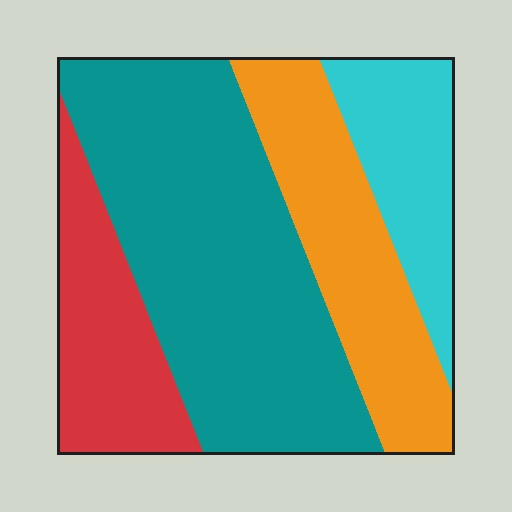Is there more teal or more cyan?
Teal.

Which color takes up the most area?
Teal, at roughly 45%.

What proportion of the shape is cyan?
Cyan covers around 15% of the shape.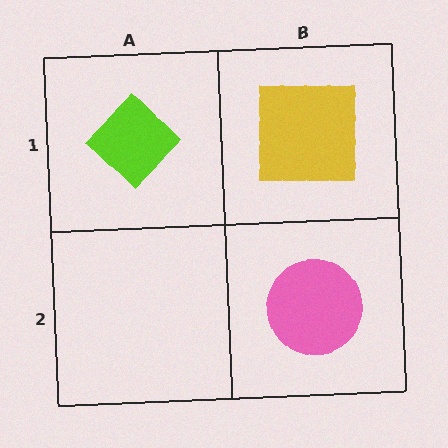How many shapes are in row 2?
1 shape.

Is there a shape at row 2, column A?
No, that cell is empty.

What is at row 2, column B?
A pink circle.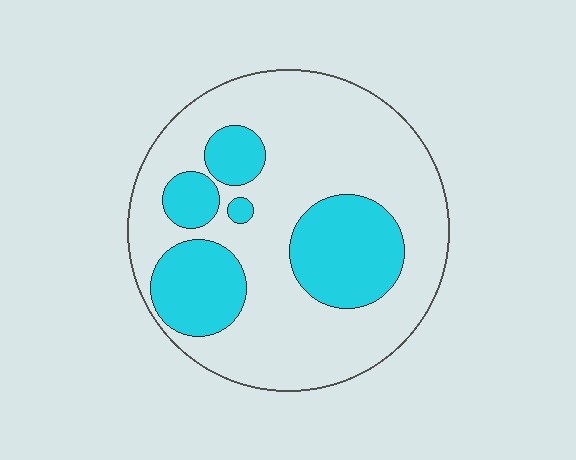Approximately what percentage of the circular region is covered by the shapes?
Approximately 30%.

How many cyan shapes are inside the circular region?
5.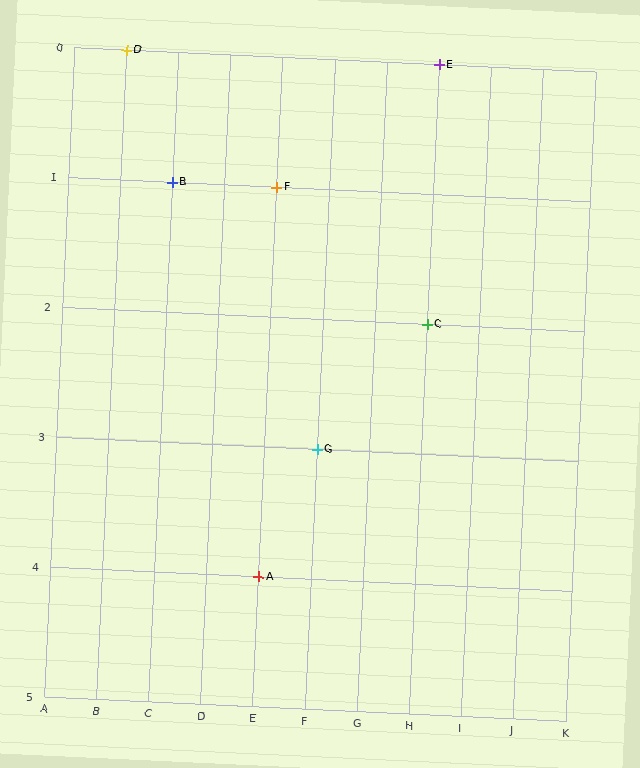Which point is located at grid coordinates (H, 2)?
Point C is at (H, 2).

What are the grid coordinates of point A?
Point A is at grid coordinates (E, 4).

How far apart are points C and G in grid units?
Points C and G are 2 columns and 1 row apart (about 2.2 grid units diagonally).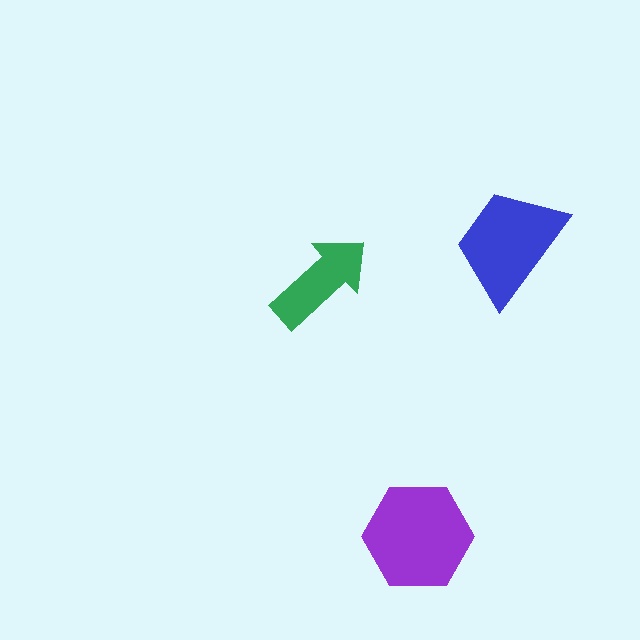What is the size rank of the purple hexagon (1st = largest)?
1st.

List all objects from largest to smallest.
The purple hexagon, the blue trapezoid, the green arrow.